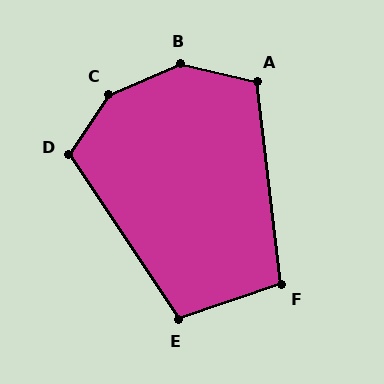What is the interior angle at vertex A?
Approximately 109 degrees (obtuse).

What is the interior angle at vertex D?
Approximately 113 degrees (obtuse).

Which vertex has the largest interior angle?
C, at approximately 146 degrees.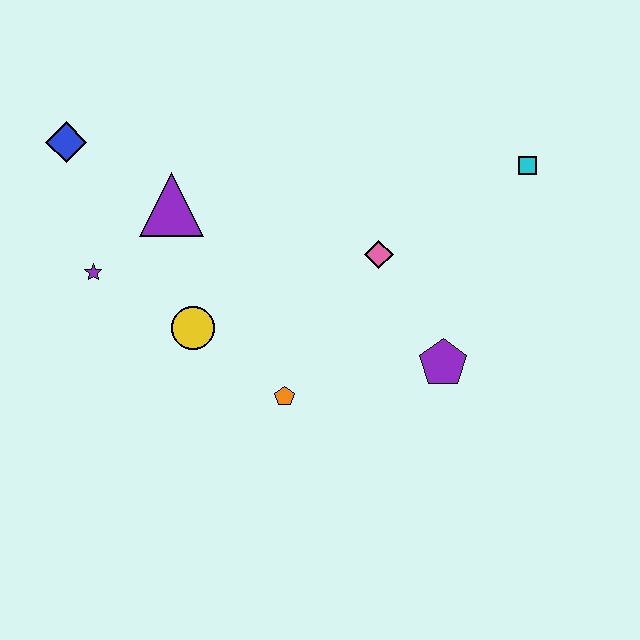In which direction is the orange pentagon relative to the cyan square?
The orange pentagon is to the left of the cyan square.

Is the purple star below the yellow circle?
No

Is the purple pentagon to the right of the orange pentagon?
Yes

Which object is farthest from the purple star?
The cyan square is farthest from the purple star.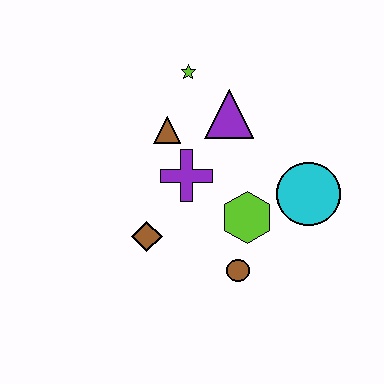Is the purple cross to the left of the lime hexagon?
Yes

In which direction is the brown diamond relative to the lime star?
The brown diamond is below the lime star.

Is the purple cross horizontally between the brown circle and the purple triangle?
No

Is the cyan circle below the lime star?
Yes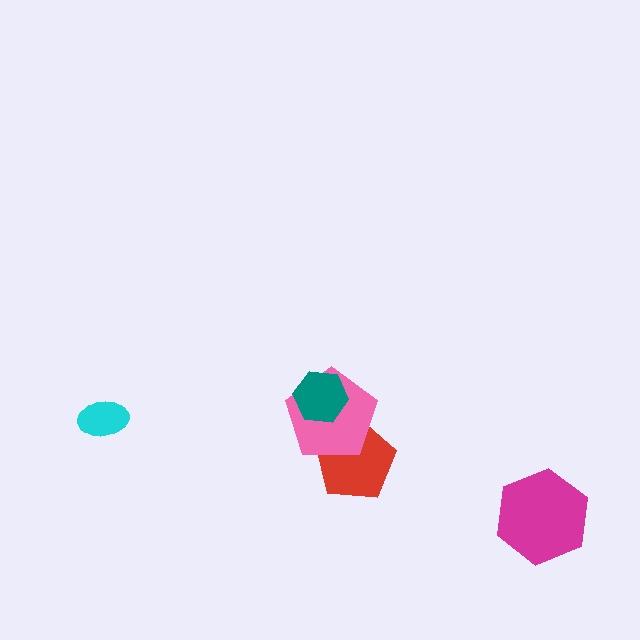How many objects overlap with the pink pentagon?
2 objects overlap with the pink pentagon.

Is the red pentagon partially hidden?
Yes, it is partially covered by another shape.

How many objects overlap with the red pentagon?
1 object overlaps with the red pentagon.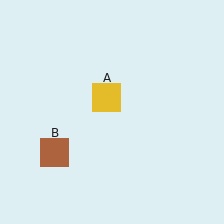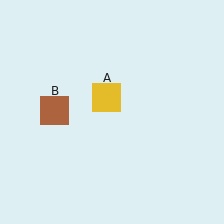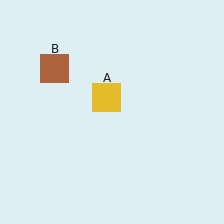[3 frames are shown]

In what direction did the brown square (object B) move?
The brown square (object B) moved up.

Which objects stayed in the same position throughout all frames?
Yellow square (object A) remained stationary.